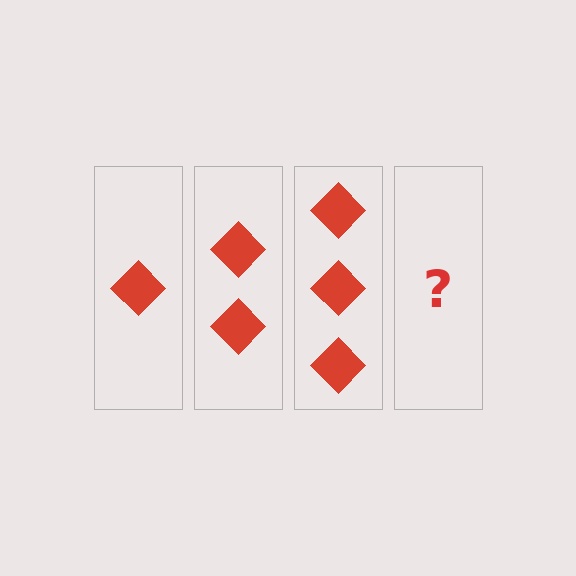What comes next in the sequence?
The next element should be 4 diamonds.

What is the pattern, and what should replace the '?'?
The pattern is that each step adds one more diamond. The '?' should be 4 diamonds.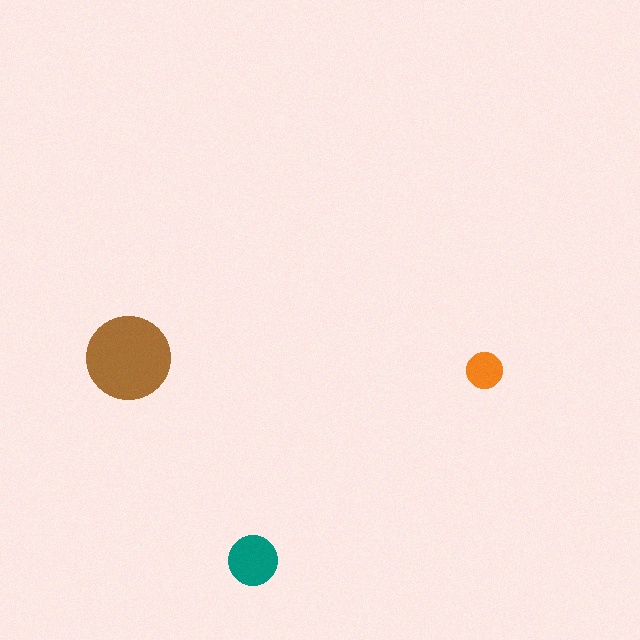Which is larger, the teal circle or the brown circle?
The brown one.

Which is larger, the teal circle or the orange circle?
The teal one.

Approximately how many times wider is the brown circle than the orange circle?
About 2.5 times wider.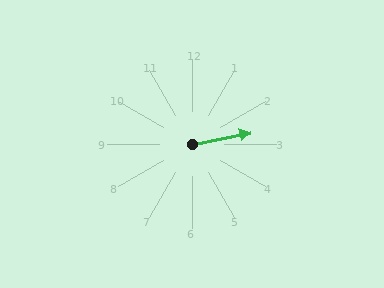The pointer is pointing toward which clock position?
Roughly 3 o'clock.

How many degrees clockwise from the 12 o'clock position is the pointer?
Approximately 79 degrees.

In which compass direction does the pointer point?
East.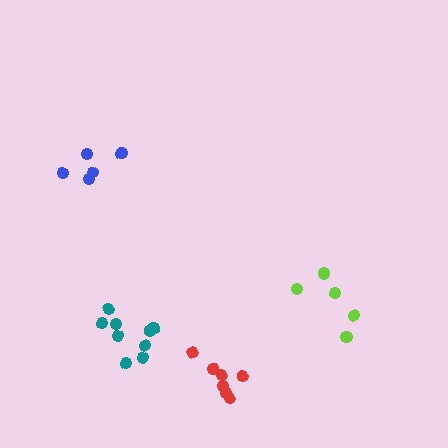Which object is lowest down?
The red cluster is bottommost.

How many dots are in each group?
Group 1: 7 dots, Group 2: 5 dots, Group 3: 9 dots, Group 4: 5 dots (26 total).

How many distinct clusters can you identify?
There are 4 distinct clusters.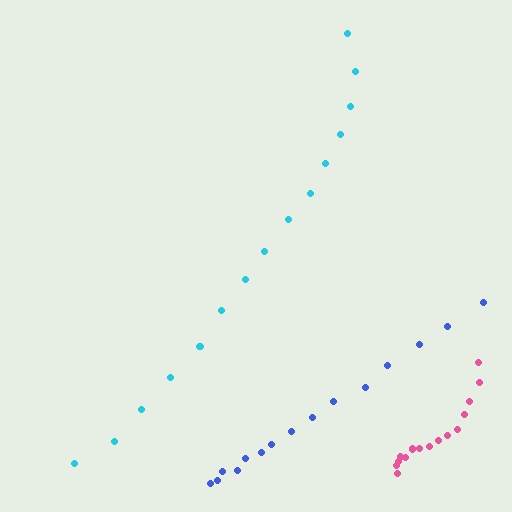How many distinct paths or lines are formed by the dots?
There are 3 distinct paths.